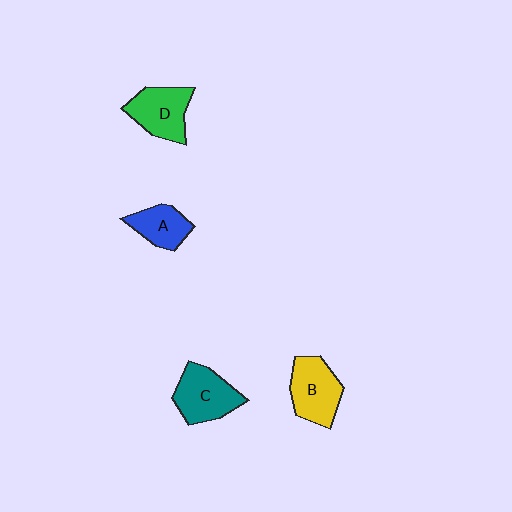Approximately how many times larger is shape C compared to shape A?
Approximately 1.4 times.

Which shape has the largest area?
Shape C (teal).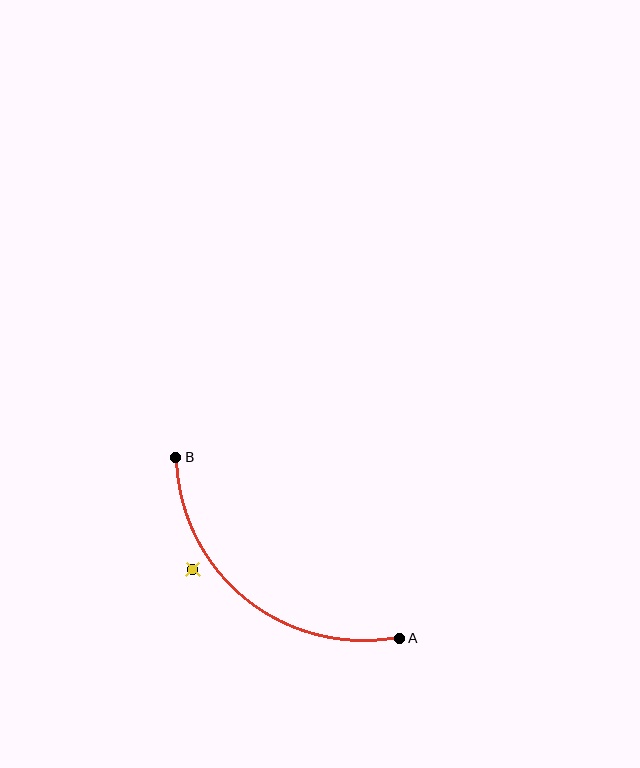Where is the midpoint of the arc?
The arc midpoint is the point on the curve farthest from the straight line joining A and B. It sits below and to the left of that line.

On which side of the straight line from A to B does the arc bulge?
The arc bulges below and to the left of the straight line connecting A and B.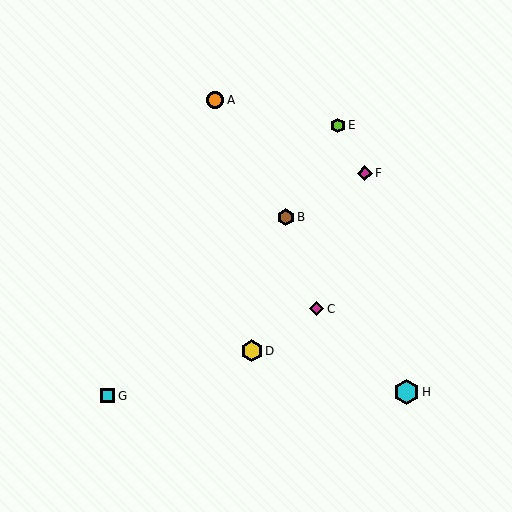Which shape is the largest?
The cyan hexagon (labeled H) is the largest.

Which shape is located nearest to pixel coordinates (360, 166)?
The magenta diamond (labeled F) at (365, 173) is nearest to that location.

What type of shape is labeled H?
Shape H is a cyan hexagon.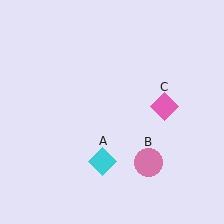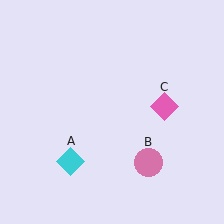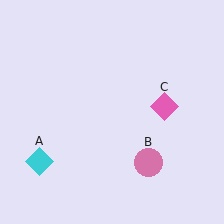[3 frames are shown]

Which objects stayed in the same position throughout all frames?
Pink circle (object B) and pink diamond (object C) remained stationary.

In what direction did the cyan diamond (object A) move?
The cyan diamond (object A) moved left.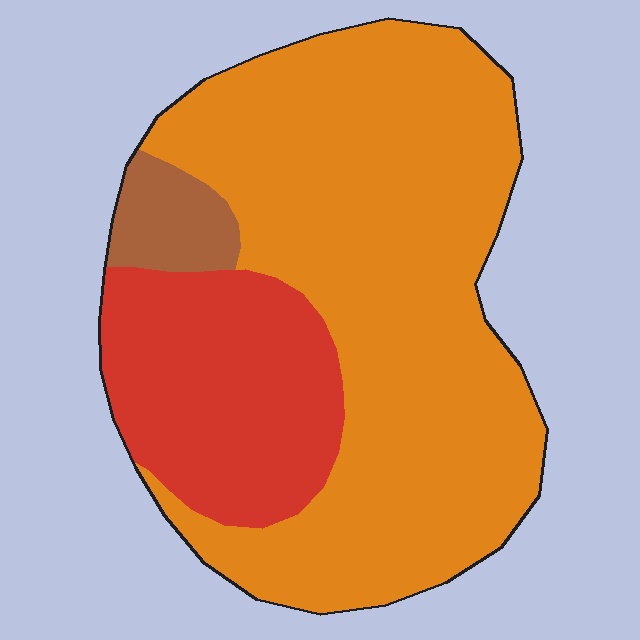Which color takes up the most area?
Orange, at roughly 70%.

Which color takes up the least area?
Brown, at roughly 5%.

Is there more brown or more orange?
Orange.